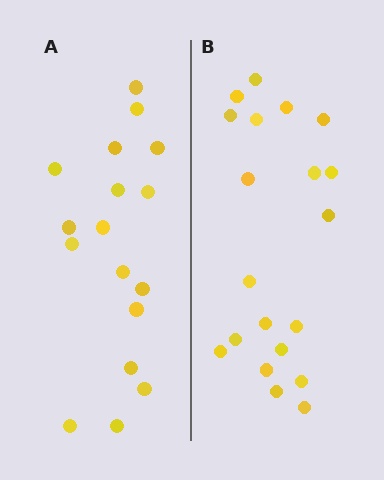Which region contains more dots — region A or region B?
Region B (the right region) has more dots.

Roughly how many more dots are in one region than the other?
Region B has just a few more — roughly 2 or 3 more dots than region A.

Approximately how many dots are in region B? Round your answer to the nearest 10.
About 20 dots.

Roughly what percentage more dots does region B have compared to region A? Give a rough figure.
About 20% more.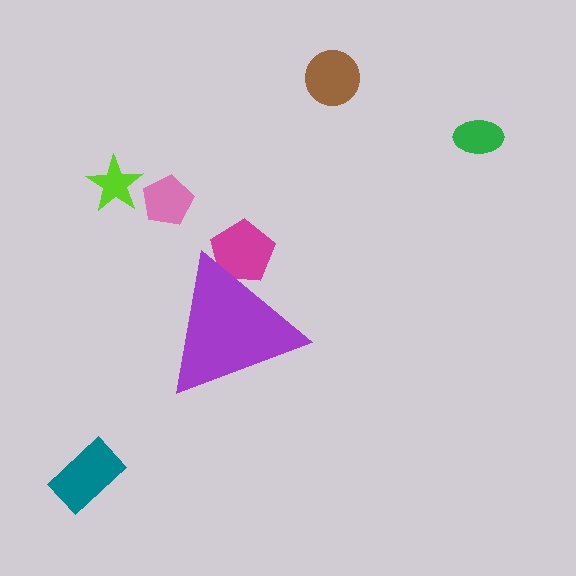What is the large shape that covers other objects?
A purple triangle.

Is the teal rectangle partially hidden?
No, the teal rectangle is fully visible.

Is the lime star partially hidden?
No, the lime star is fully visible.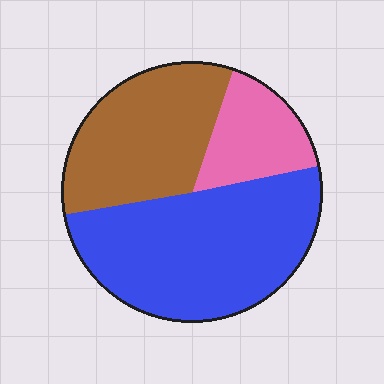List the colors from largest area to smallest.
From largest to smallest: blue, brown, pink.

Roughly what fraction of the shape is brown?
Brown takes up between a sixth and a third of the shape.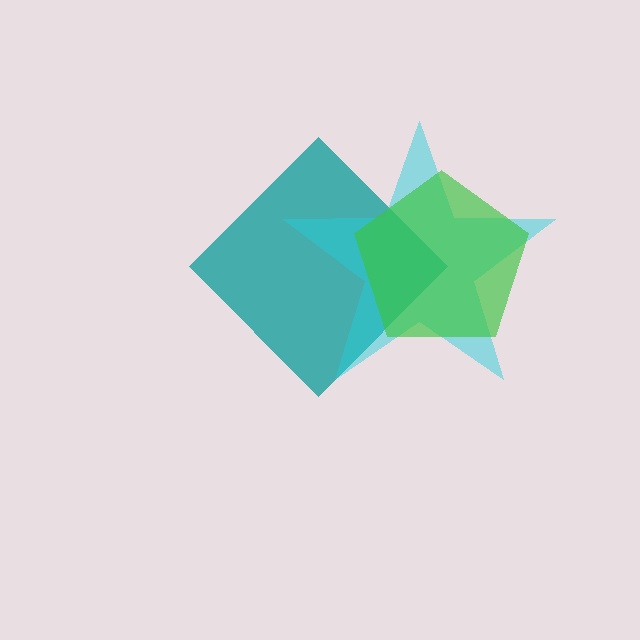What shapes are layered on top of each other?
The layered shapes are: a teal diamond, a cyan star, a green pentagon.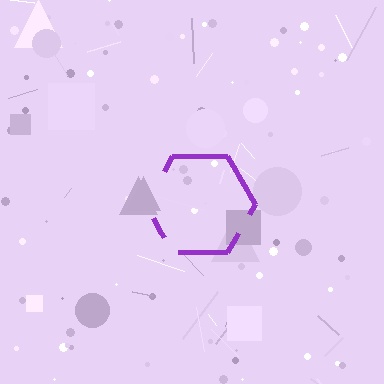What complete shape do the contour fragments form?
The contour fragments form a hexagon.